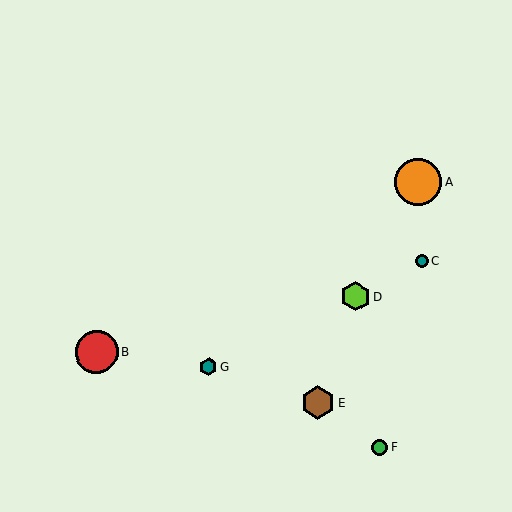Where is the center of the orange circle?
The center of the orange circle is at (419, 182).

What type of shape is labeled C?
Shape C is a teal circle.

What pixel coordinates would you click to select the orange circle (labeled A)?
Click at (419, 182) to select the orange circle A.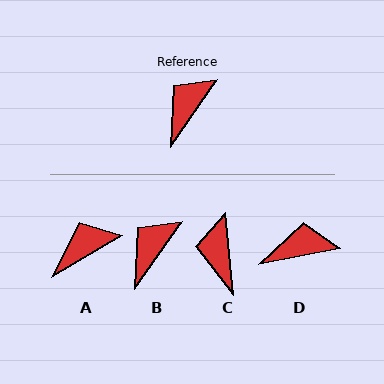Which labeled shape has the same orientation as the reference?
B.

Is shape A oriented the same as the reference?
No, it is off by about 25 degrees.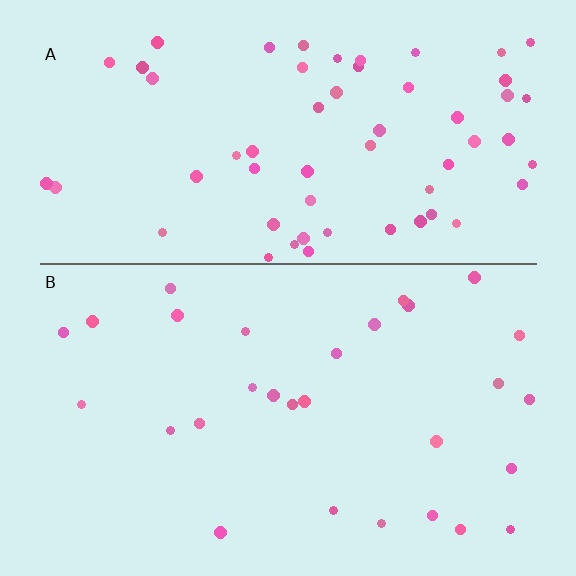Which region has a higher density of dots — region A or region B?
A (the top).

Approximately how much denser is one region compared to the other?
Approximately 2.1× — region A over region B.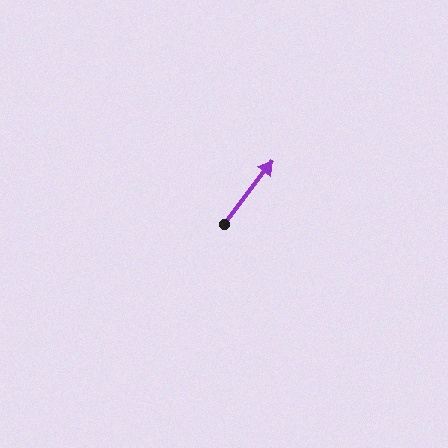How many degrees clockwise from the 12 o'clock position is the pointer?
Approximately 37 degrees.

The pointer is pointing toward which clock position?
Roughly 1 o'clock.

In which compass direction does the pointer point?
Northeast.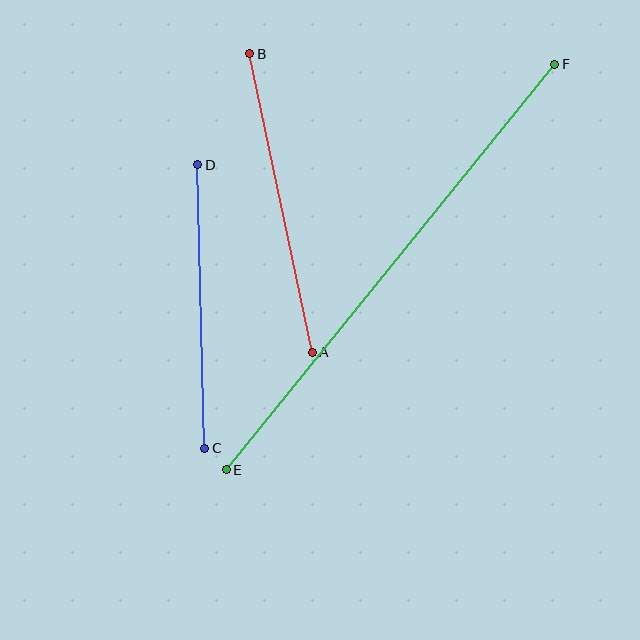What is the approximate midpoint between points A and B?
The midpoint is at approximately (281, 203) pixels.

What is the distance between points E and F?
The distance is approximately 522 pixels.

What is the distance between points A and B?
The distance is approximately 305 pixels.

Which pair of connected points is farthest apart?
Points E and F are farthest apart.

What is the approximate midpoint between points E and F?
The midpoint is at approximately (390, 267) pixels.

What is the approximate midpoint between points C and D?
The midpoint is at approximately (201, 307) pixels.